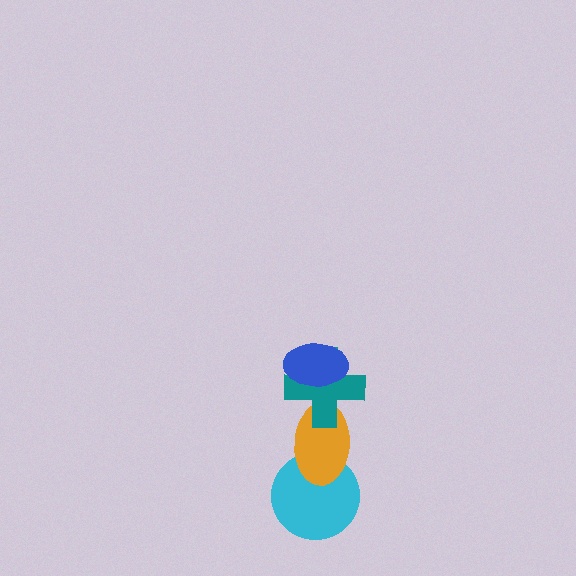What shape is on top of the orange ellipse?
The teal cross is on top of the orange ellipse.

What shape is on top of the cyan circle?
The orange ellipse is on top of the cyan circle.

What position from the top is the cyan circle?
The cyan circle is 4th from the top.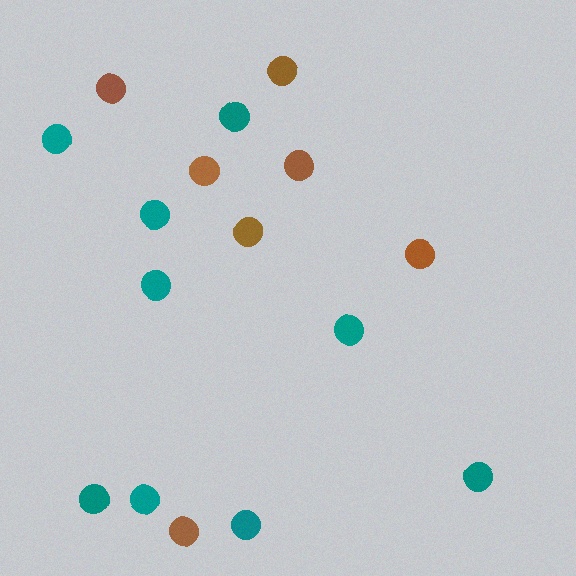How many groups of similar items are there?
There are 2 groups: one group of teal circles (9) and one group of brown circles (7).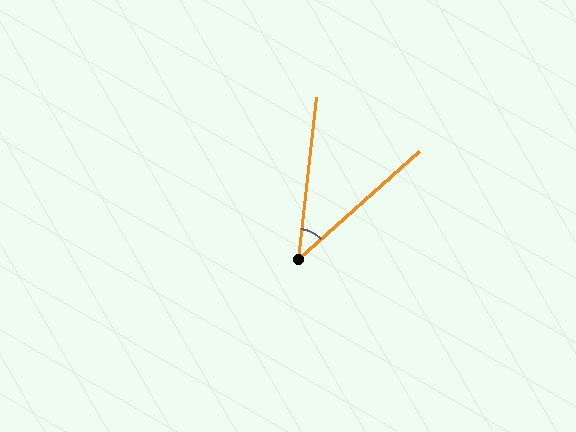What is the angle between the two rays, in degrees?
Approximately 42 degrees.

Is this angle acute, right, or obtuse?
It is acute.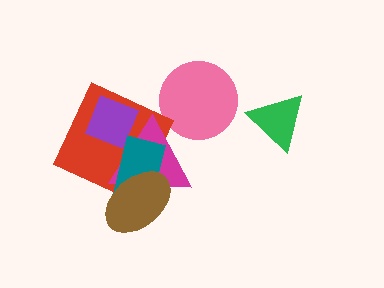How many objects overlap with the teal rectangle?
3 objects overlap with the teal rectangle.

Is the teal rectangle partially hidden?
Yes, it is partially covered by another shape.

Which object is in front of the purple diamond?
The magenta triangle is in front of the purple diamond.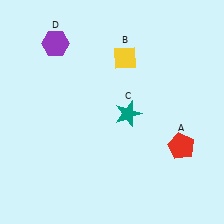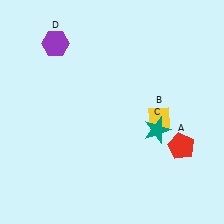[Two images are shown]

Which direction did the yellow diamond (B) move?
The yellow diamond (B) moved down.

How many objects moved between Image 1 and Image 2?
2 objects moved between the two images.